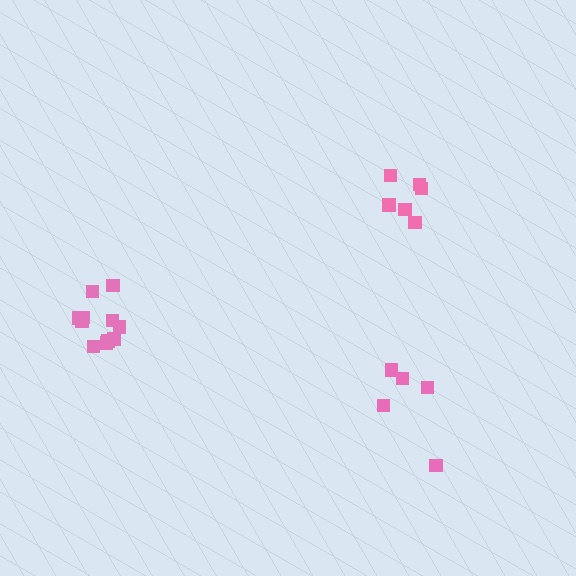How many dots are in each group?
Group 1: 5 dots, Group 2: 11 dots, Group 3: 6 dots (22 total).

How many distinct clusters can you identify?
There are 3 distinct clusters.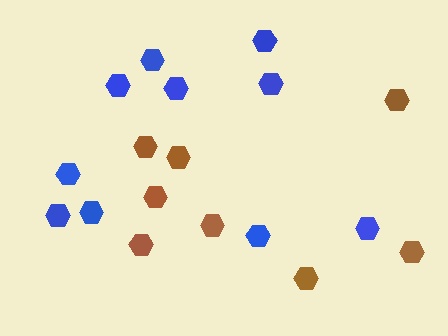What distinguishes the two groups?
There are 2 groups: one group of blue hexagons (10) and one group of brown hexagons (8).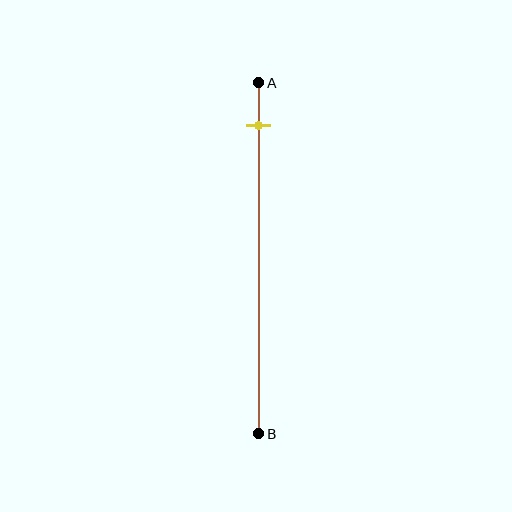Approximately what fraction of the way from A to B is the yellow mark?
The yellow mark is approximately 10% of the way from A to B.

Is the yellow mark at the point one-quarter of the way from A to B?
No, the mark is at about 10% from A, not at the 25% one-quarter point.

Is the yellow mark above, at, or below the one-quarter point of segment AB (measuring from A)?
The yellow mark is above the one-quarter point of segment AB.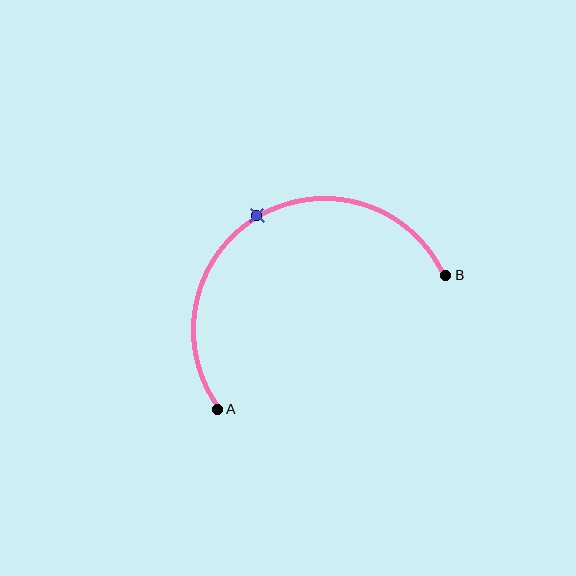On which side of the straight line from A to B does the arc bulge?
The arc bulges above the straight line connecting A and B.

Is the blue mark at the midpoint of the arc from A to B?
Yes. The blue mark lies on the arc at equal arc-length from both A and B — it is the arc midpoint.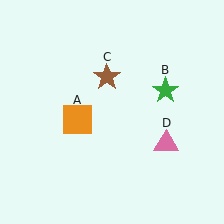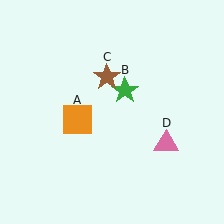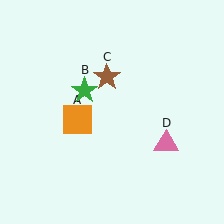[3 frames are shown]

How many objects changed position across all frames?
1 object changed position: green star (object B).